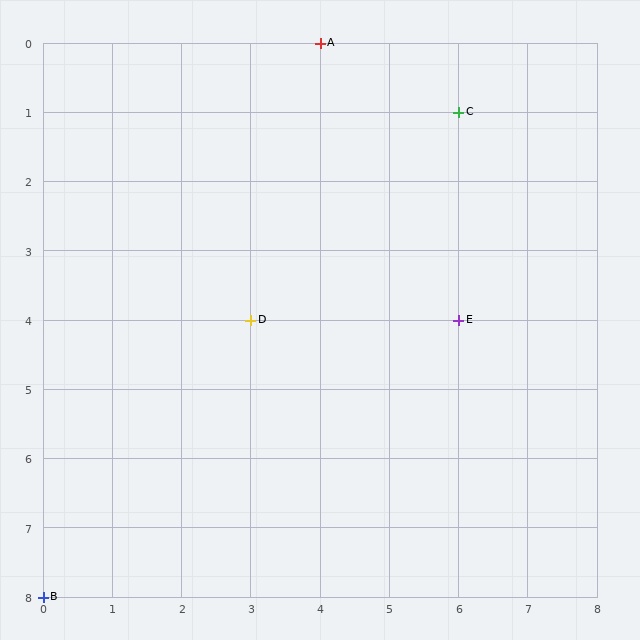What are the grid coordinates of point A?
Point A is at grid coordinates (4, 0).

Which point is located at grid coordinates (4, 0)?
Point A is at (4, 0).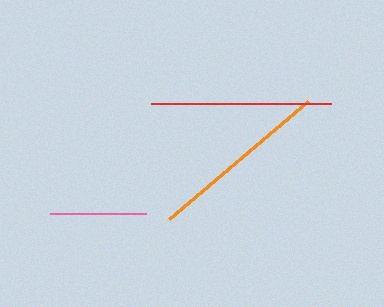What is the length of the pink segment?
The pink segment is approximately 96 pixels long.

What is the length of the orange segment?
The orange segment is approximately 183 pixels long.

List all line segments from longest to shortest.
From longest to shortest: orange, red, pink.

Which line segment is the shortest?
The pink line is the shortest at approximately 96 pixels.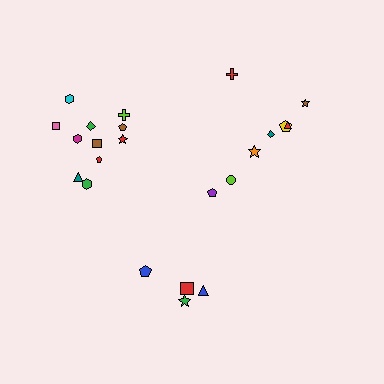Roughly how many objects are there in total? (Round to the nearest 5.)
Roughly 25 objects in total.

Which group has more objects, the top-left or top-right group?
The top-left group.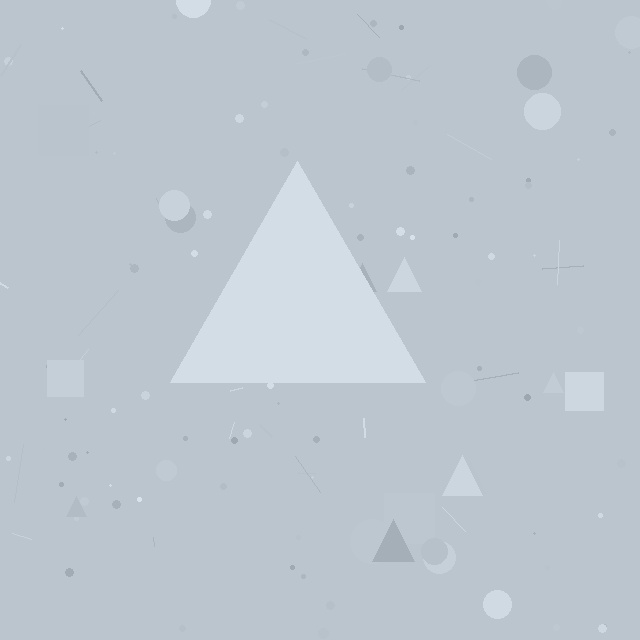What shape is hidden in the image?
A triangle is hidden in the image.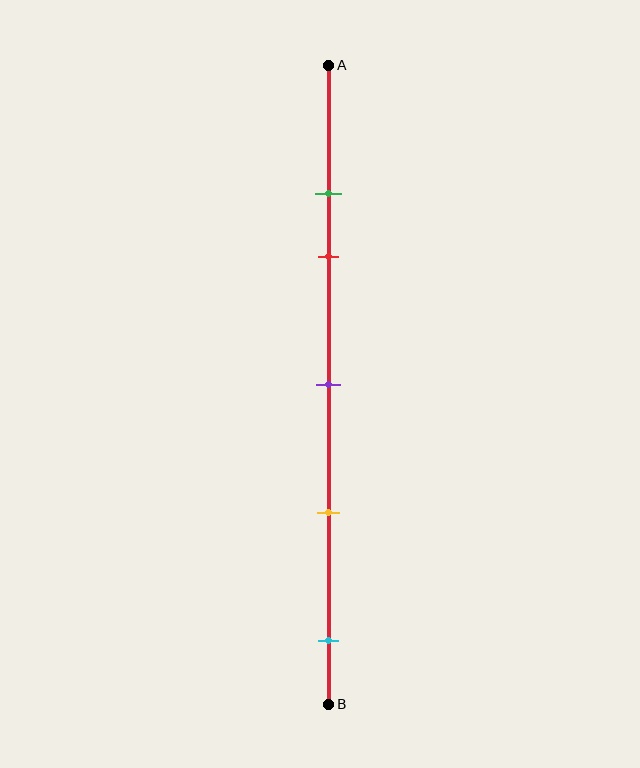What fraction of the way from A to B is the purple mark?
The purple mark is approximately 50% (0.5) of the way from A to B.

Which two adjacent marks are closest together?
The green and red marks are the closest adjacent pair.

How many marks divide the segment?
There are 5 marks dividing the segment.